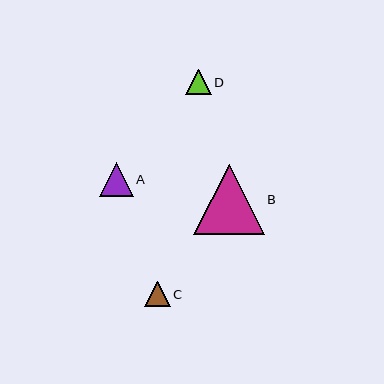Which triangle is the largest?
Triangle B is the largest with a size of approximately 70 pixels.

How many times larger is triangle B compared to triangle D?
Triangle B is approximately 2.8 times the size of triangle D.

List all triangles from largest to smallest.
From largest to smallest: B, A, C, D.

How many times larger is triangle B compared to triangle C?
Triangle B is approximately 2.8 times the size of triangle C.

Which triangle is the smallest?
Triangle D is the smallest with a size of approximately 25 pixels.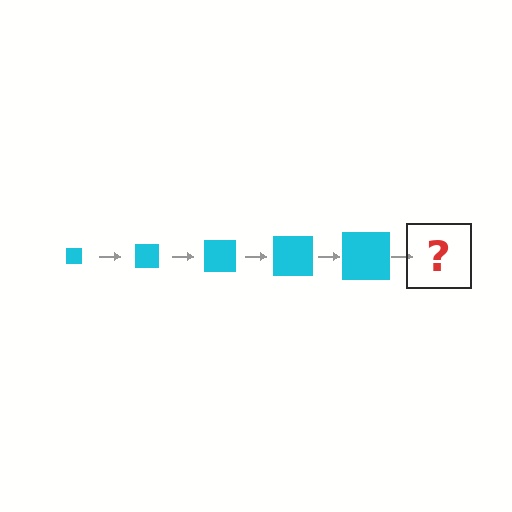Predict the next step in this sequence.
The next step is a cyan square, larger than the previous one.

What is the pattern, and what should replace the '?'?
The pattern is that the square gets progressively larger each step. The '?' should be a cyan square, larger than the previous one.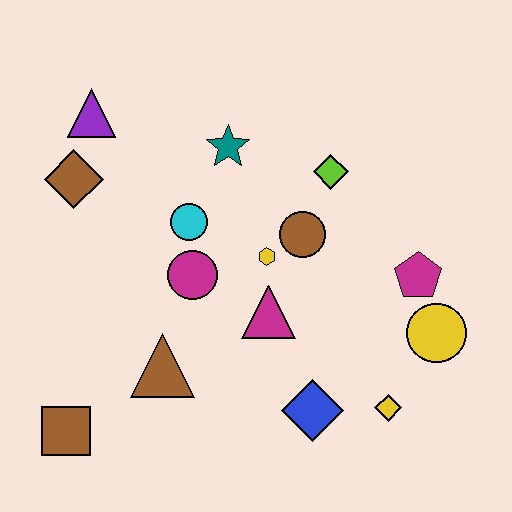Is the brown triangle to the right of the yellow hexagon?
No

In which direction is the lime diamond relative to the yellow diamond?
The lime diamond is above the yellow diamond.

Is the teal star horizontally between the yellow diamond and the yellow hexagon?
No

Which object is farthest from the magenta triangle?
The purple triangle is farthest from the magenta triangle.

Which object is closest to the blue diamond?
The yellow diamond is closest to the blue diamond.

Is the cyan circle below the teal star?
Yes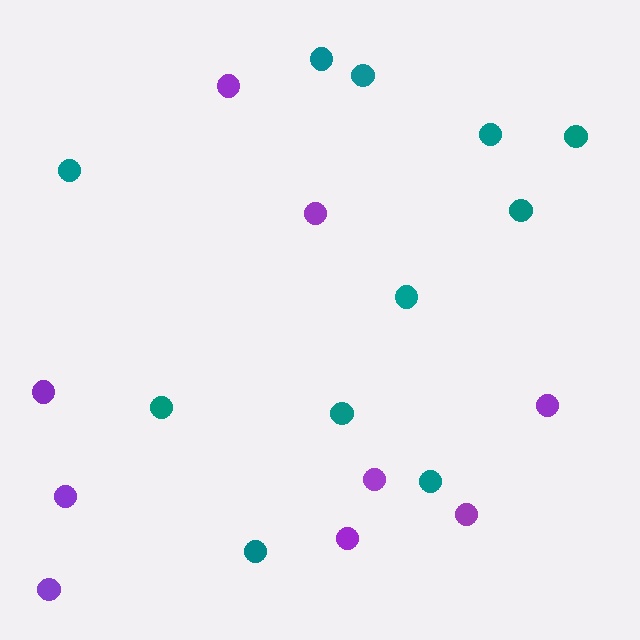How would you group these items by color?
There are 2 groups: one group of teal circles (11) and one group of purple circles (9).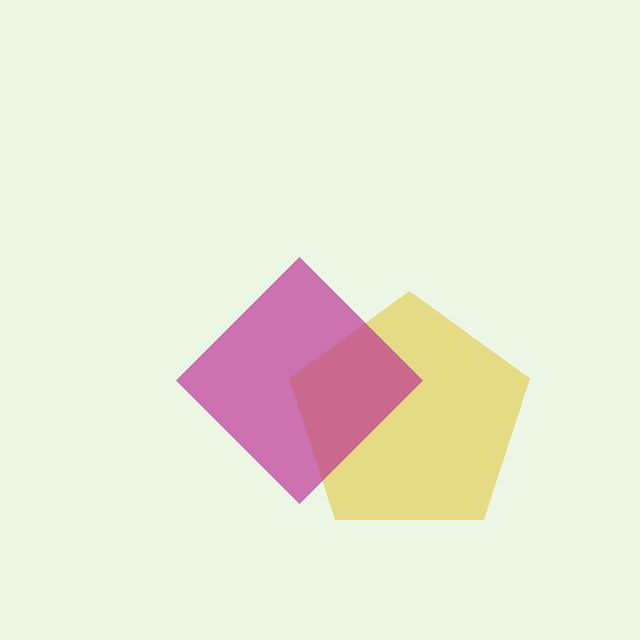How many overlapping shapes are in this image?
There are 2 overlapping shapes in the image.